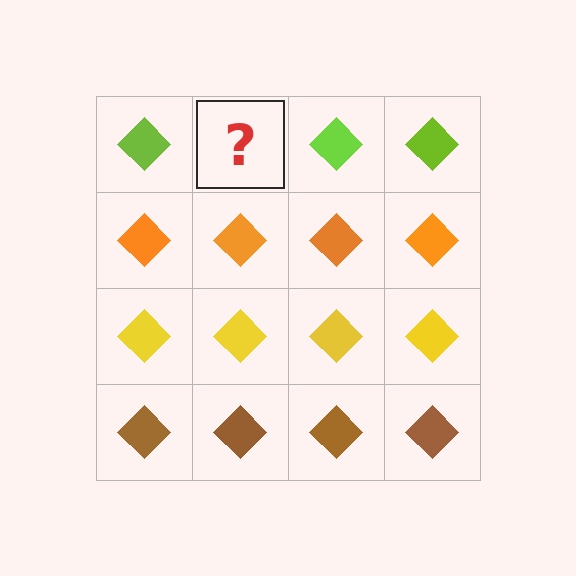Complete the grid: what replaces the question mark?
The question mark should be replaced with a lime diamond.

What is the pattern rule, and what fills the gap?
The rule is that each row has a consistent color. The gap should be filled with a lime diamond.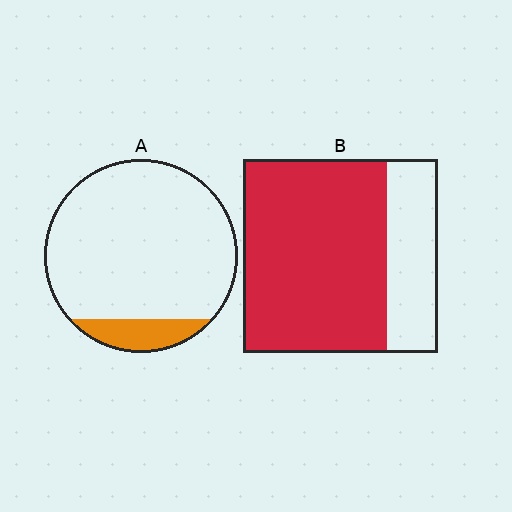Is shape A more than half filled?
No.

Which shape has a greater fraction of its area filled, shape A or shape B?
Shape B.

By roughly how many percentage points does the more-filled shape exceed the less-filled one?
By roughly 60 percentage points (B over A).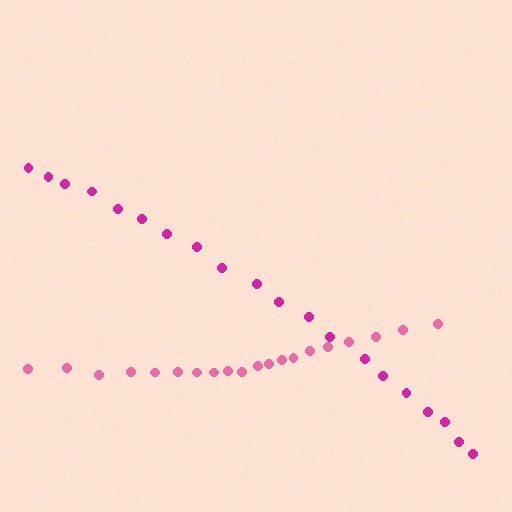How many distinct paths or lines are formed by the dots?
There are 2 distinct paths.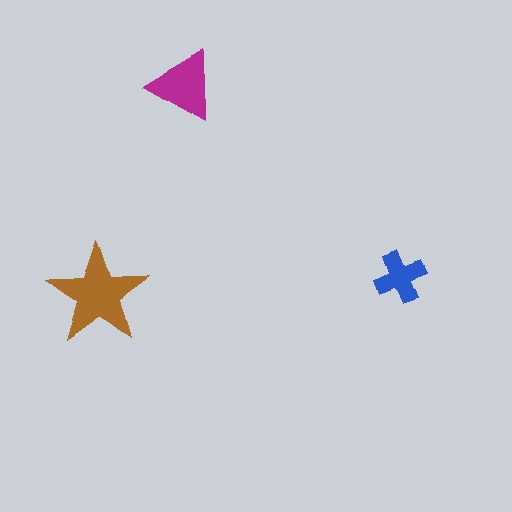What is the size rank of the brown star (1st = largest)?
1st.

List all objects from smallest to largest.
The blue cross, the magenta triangle, the brown star.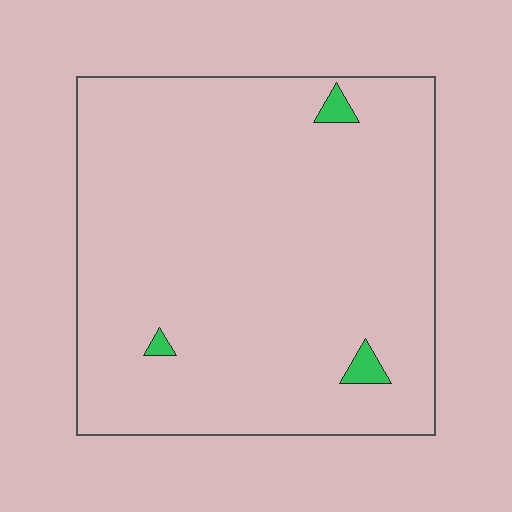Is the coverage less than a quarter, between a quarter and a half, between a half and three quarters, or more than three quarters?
Less than a quarter.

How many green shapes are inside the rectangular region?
3.